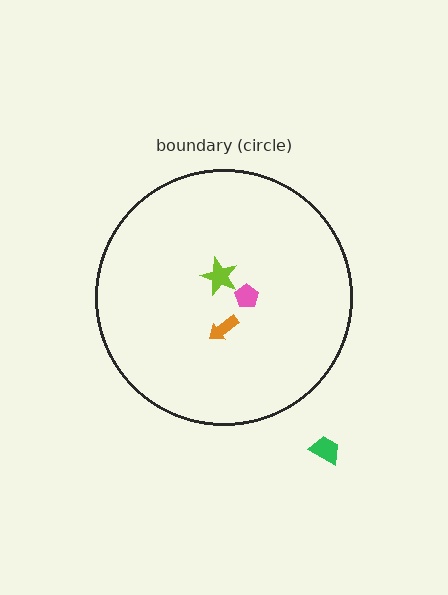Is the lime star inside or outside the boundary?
Inside.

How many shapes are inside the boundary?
3 inside, 1 outside.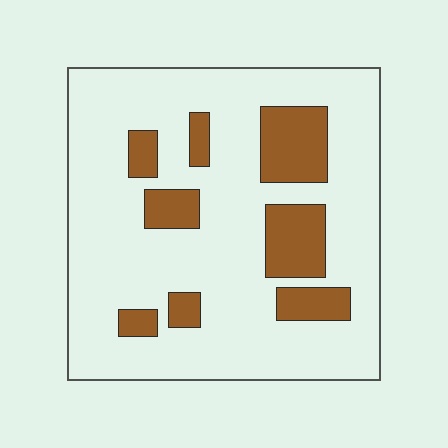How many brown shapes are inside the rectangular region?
8.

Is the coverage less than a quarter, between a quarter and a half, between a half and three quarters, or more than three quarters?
Less than a quarter.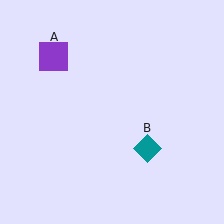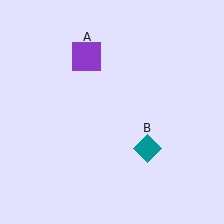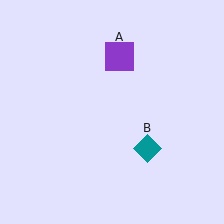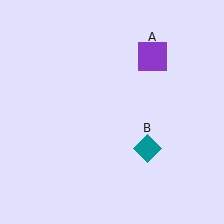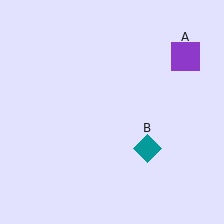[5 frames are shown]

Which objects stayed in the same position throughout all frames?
Teal diamond (object B) remained stationary.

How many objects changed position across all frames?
1 object changed position: purple square (object A).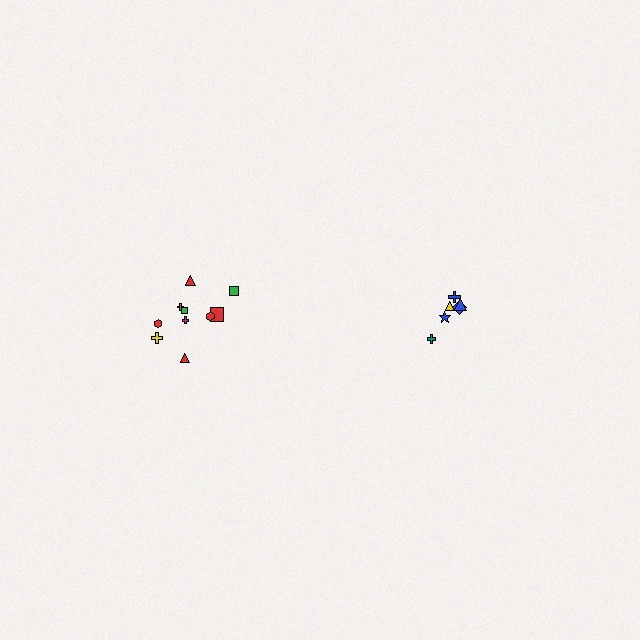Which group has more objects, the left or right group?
The left group.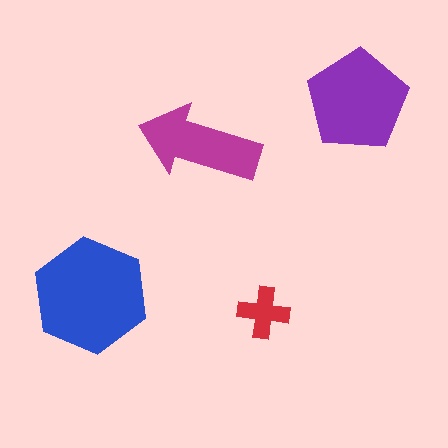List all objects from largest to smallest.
The blue hexagon, the purple pentagon, the magenta arrow, the red cross.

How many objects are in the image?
There are 4 objects in the image.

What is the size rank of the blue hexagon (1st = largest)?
1st.